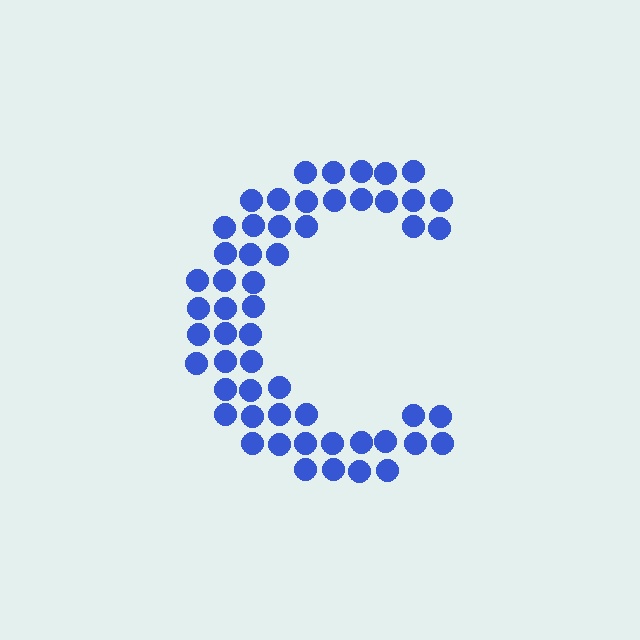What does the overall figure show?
The overall figure shows the letter C.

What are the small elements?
The small elements are circles.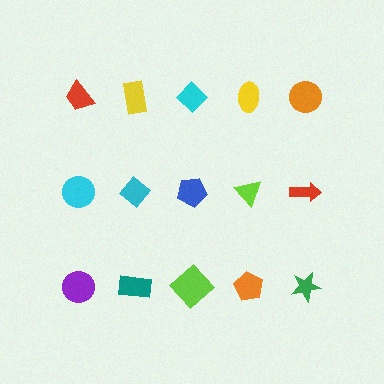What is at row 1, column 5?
An orange circle.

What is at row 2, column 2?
A cyan diamond.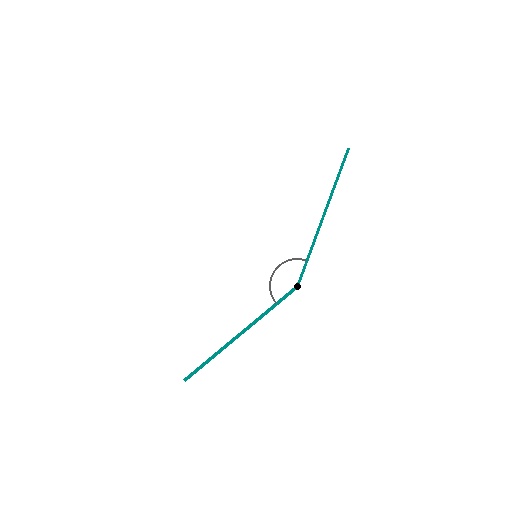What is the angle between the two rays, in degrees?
Approximately 150 degrees.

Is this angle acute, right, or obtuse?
It is obtuse.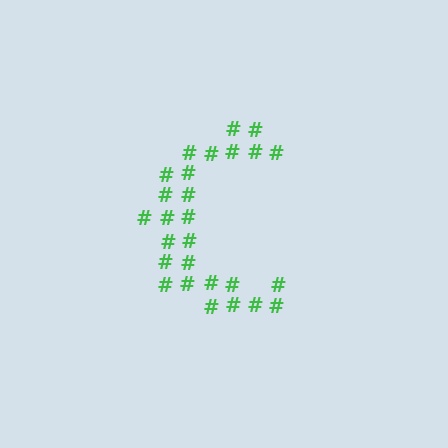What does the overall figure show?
The overall figure shows the letter C.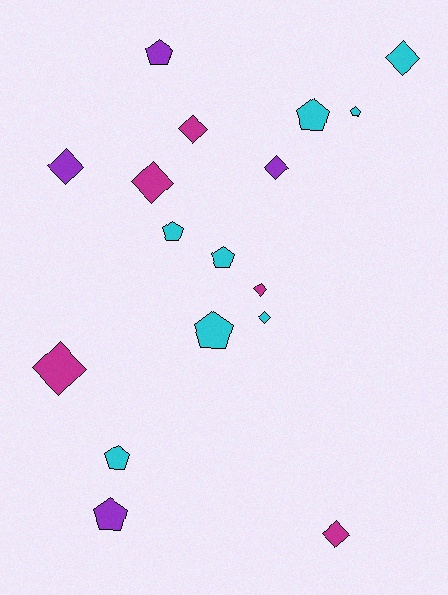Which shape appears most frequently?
Diamond, with 9 objects.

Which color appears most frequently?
Cyan, with 8 objects.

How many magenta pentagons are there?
There are no magenta pentagons.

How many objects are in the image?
There are 17 objects.